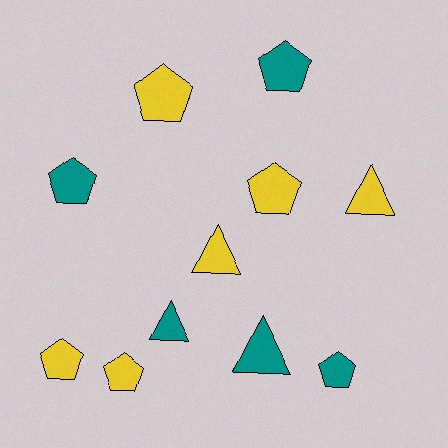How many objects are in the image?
There are 11 objects.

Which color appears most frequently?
Yellow, with 6 objects.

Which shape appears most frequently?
Pentagon, with 7 objects.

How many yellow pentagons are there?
There are 4 yellow pentagons.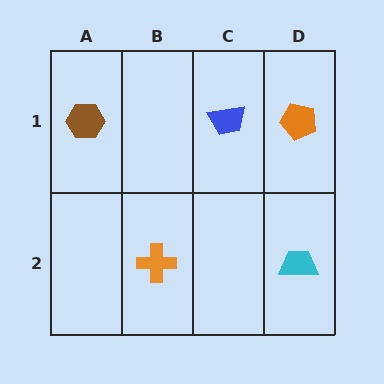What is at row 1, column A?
A brown hexagon.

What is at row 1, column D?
An orange pentagon.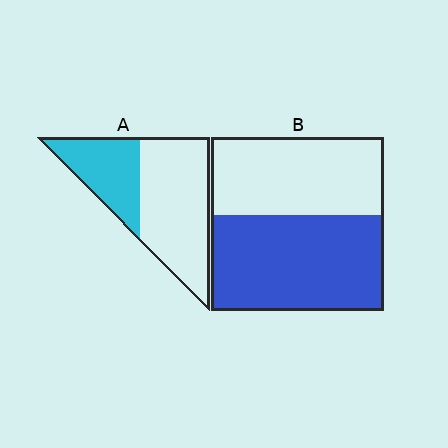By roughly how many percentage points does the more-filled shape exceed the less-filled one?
By roughly 20 percentage points (B over A).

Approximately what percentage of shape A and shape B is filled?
A is approximately 35% and B is approximately 55%.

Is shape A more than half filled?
No.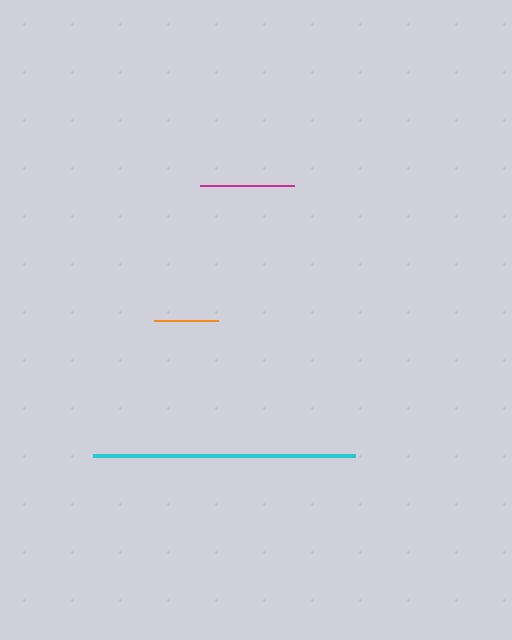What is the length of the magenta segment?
The magenta segment is approximately 94 pixels long.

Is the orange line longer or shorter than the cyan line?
The cyan line is longer than the orange line.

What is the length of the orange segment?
The orange segment is approximately 64 pixels long.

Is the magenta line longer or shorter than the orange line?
The magenta line is longer than the orange line.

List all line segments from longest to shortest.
From longest to shortest: cyan, magenta, orange.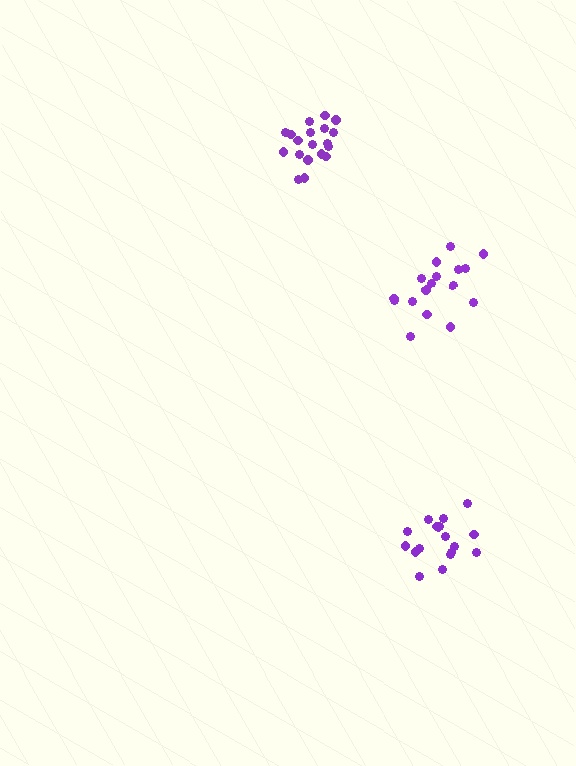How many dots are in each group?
Group 1: 17 dots, Group 2: 19 dots, Group 3: 18 dots (54 total).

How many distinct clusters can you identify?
There are 3 distinct clusters.